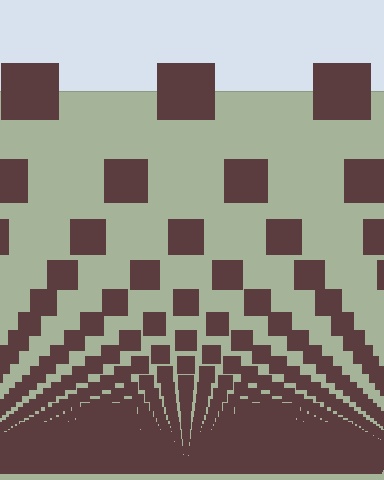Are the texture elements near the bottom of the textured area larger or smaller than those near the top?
Smaller. The gradient is inverted — elements near the bottom are smaller and denser.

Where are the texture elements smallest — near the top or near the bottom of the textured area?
Near the bottom.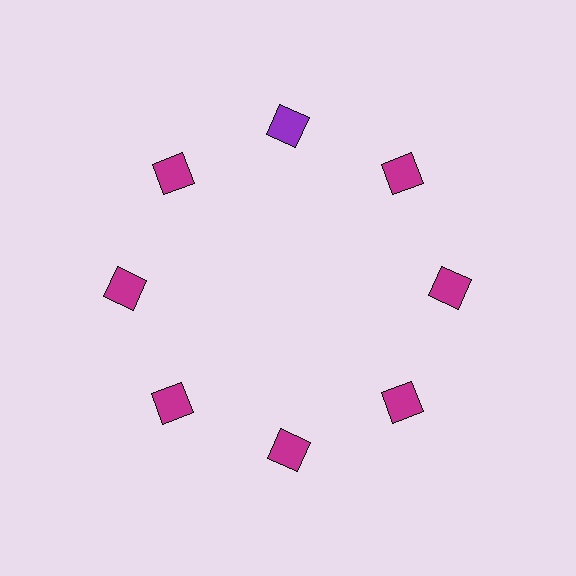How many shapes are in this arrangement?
There are 8 shapes arranged in a ring pattern.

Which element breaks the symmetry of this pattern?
The purple square at roughly the 12 o'clock position breaks the symmetry. All other shapes are magenta squares.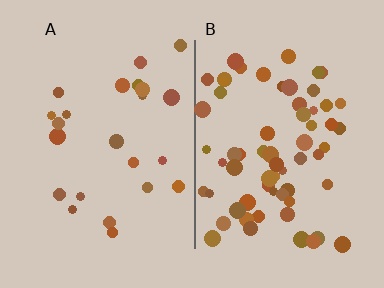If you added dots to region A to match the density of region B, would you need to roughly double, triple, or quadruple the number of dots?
Approximately triple.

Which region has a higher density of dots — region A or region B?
B (the right).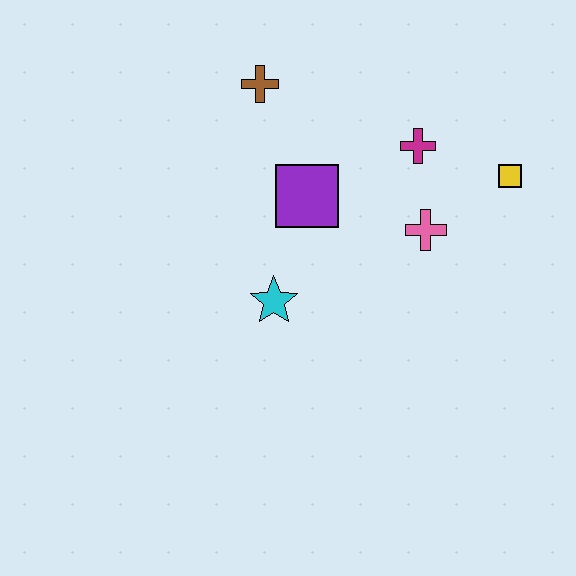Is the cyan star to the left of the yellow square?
Yes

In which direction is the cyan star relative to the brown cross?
The cyan star is below the brown cross.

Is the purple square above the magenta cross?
No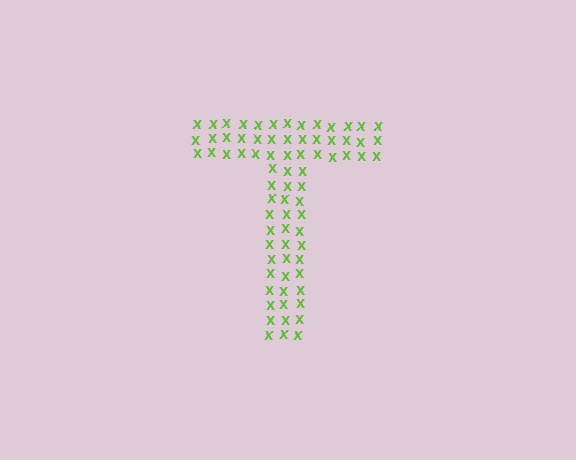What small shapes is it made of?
It is made of small letter X's.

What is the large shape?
The large shape is the letter T.